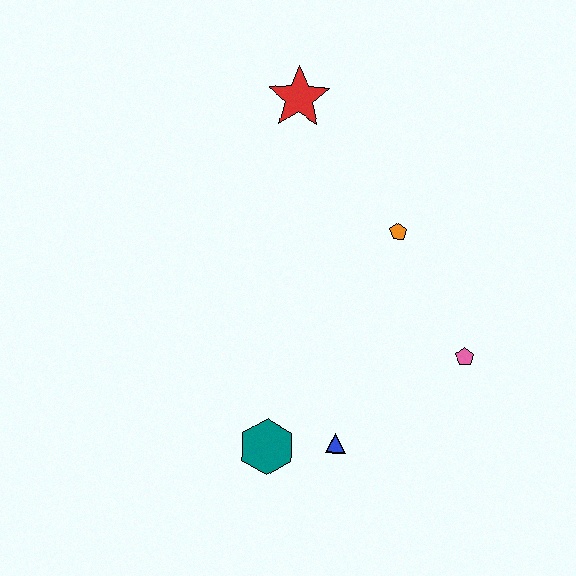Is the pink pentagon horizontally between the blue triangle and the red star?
No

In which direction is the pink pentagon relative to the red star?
The pink pentagon is below the red star.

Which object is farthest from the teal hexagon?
The red star is farthest from the teal hexagon.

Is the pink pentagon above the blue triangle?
Yes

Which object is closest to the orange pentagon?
The pink pentagon is closest to the orange pentagon.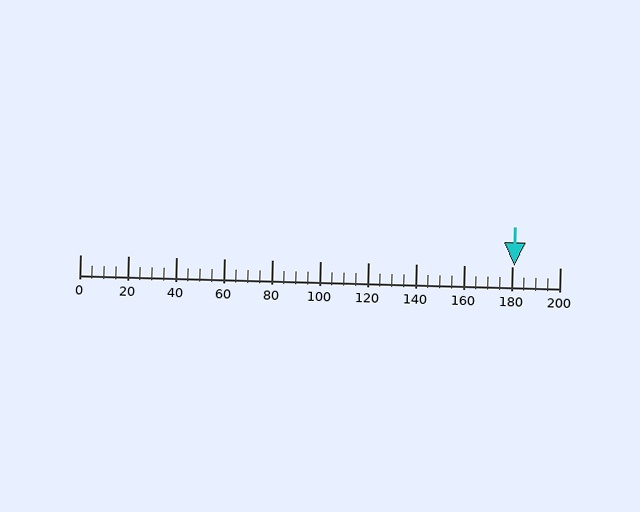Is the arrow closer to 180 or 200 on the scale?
The arrow is closer to 180.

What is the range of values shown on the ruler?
The ruler shows values from 0 to 200.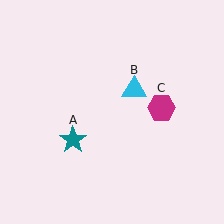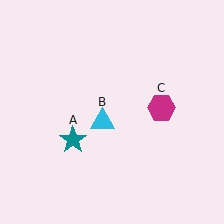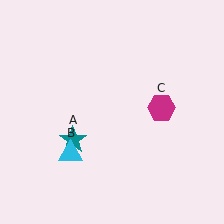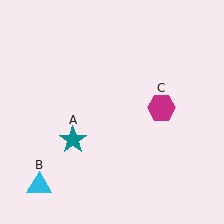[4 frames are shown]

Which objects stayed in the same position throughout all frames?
Teal star (object A) and magenta hexagon (object C) remained stationary.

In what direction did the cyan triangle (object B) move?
The cyan triangle (object B) moved down and to the left.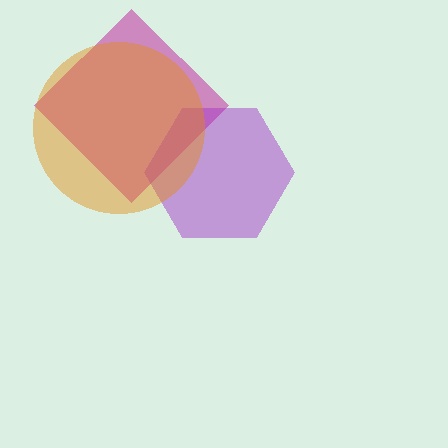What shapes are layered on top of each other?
The layered shapes are: a magenta diamond, a purple hexagon, an orange circle.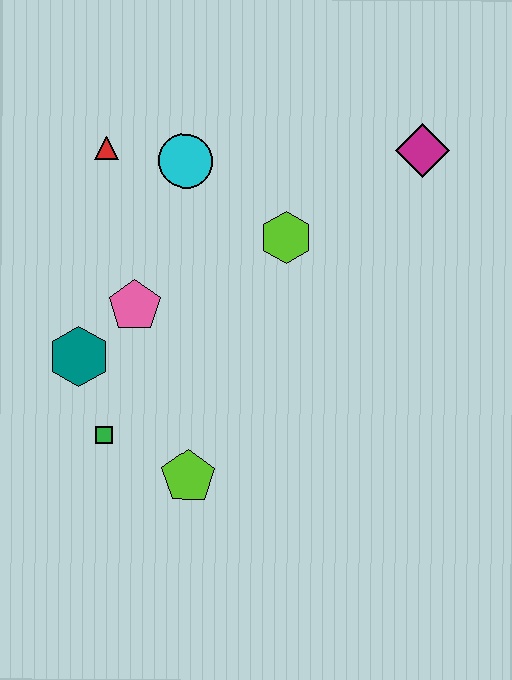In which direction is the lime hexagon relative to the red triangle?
The lime hexagon is to the right of the red triangle.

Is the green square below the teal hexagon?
Yes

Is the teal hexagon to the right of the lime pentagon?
No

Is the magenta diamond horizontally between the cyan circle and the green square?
No